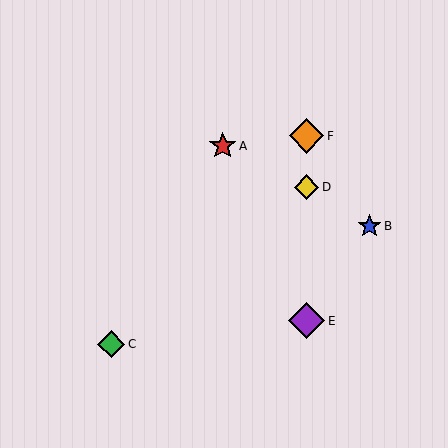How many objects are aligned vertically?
3 objects (D, E, F) are aligned vertically.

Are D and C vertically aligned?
No, D is at x≈307 and C is at x≈111.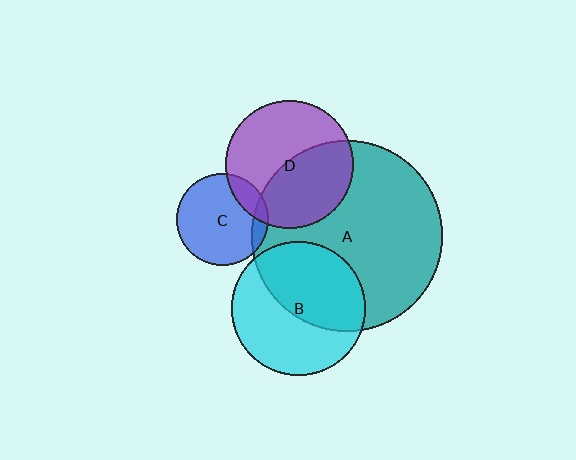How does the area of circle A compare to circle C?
Approximately 4.3 times.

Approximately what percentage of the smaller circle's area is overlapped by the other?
Approximately 50%.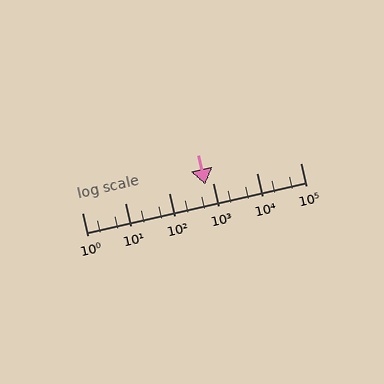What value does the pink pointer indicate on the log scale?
The pointer indicates approximately 670.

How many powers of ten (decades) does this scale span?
The scale spans 5 decades, from 1 to 100000.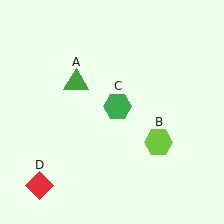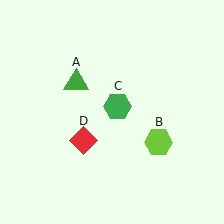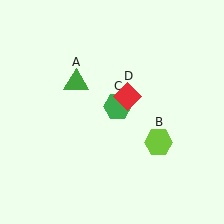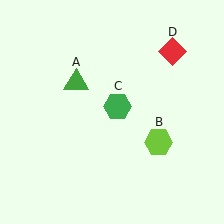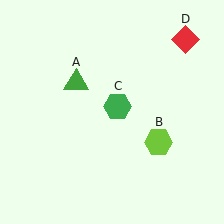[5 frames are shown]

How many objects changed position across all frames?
1 object changed position: red diamond (object D).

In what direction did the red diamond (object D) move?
The red diamond (object D) moved up and to the right.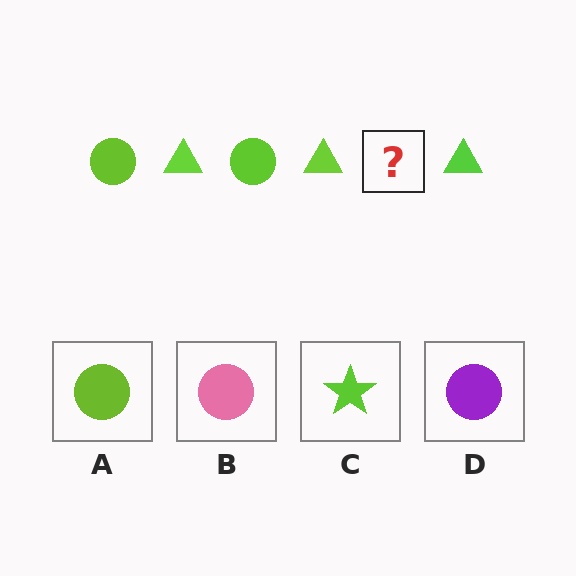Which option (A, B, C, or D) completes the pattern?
A.